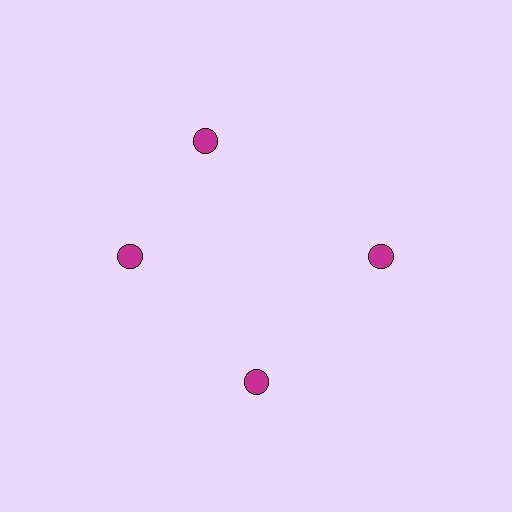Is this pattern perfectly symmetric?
No. The 4 magenta circles are arranged in a ring, but one element near the 12 o'clock position is rotated out of alignment along the ring, breaking the 4-fold rotational symmetry.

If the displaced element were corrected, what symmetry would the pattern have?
It would have 4-fold rotational symmetry — the pattern would map onto itself every 90 degrees.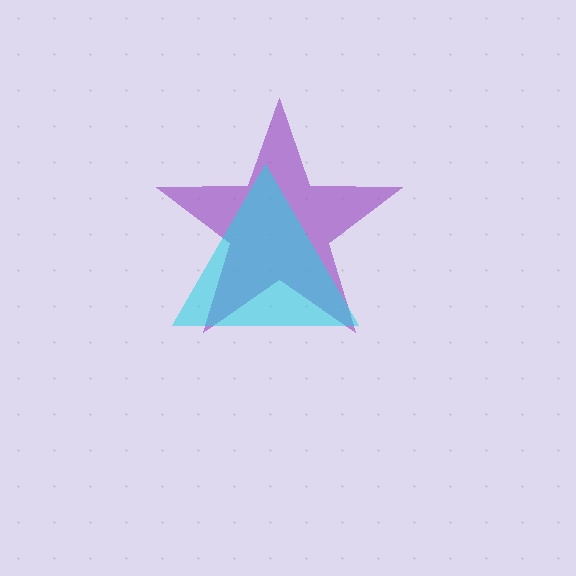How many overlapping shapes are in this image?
There are 2 overlapping shapes in the image.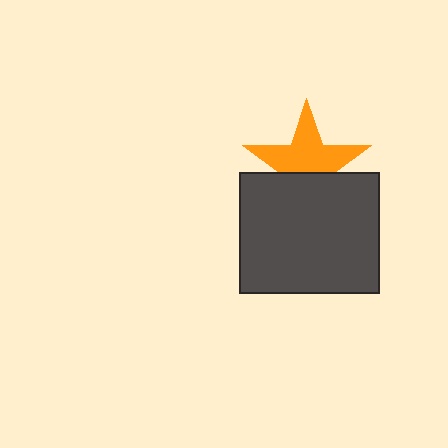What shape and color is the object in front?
The object in front is a dark gray rectangle.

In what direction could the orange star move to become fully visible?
The orange star could move up. That would shift it out from behind the dark gray rectangle entirely.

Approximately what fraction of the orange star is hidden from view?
Roughly 40% of the orange star is hidden behind the dark gray rectangle.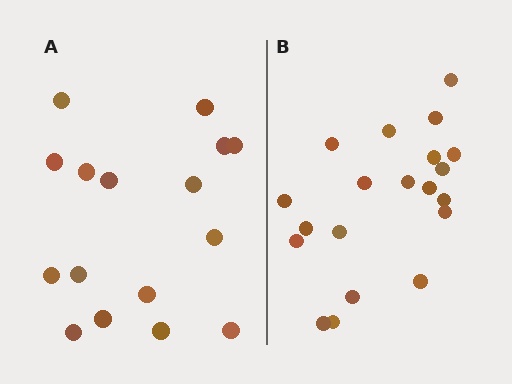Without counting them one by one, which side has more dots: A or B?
Region B (the right region) has more dots.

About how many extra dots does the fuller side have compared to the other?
Region B has about 4 more dots than region A.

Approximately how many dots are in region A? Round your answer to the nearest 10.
About 20 dots. (The exact count is 16, which rounds to 20.)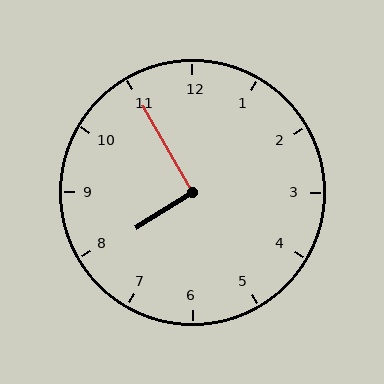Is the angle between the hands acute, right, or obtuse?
It is right.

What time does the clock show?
7:55.